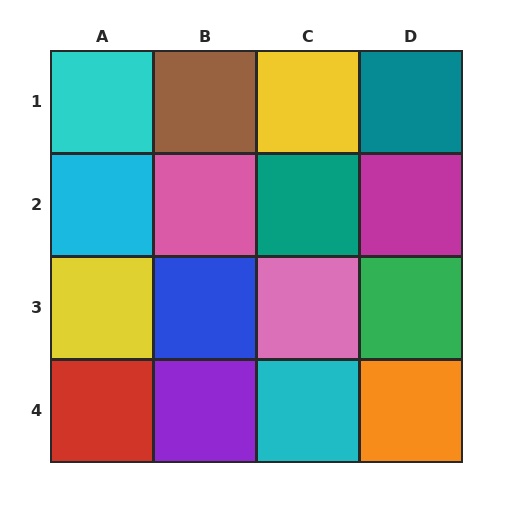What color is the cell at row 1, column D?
Teal.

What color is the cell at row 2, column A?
Cyan.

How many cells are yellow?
2 cells are yellow.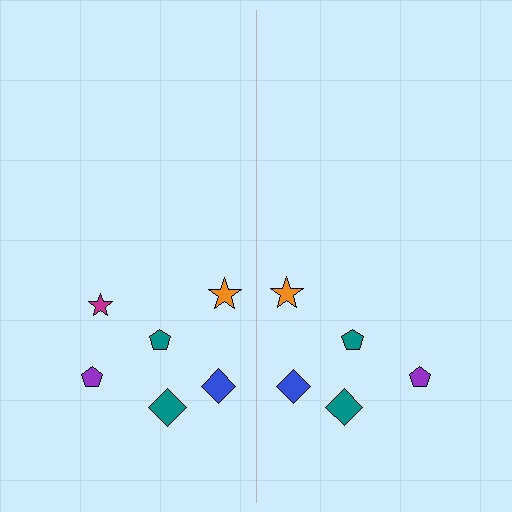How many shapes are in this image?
There are 11 shapes in this image.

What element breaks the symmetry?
A magenta star is missing from the right side.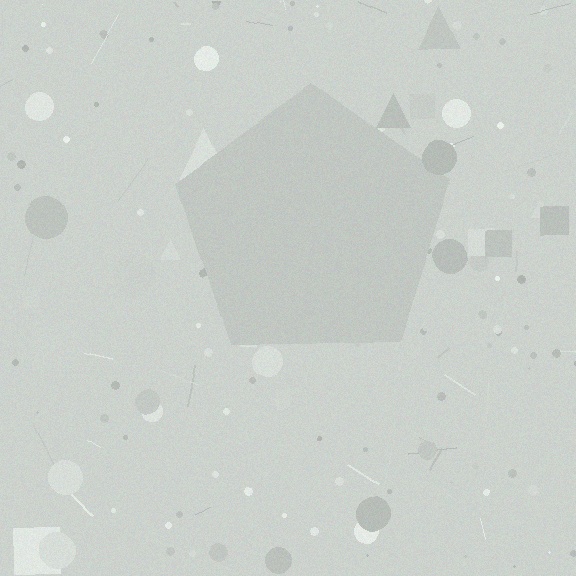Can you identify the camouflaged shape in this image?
The camouflaged shape is a pentagon.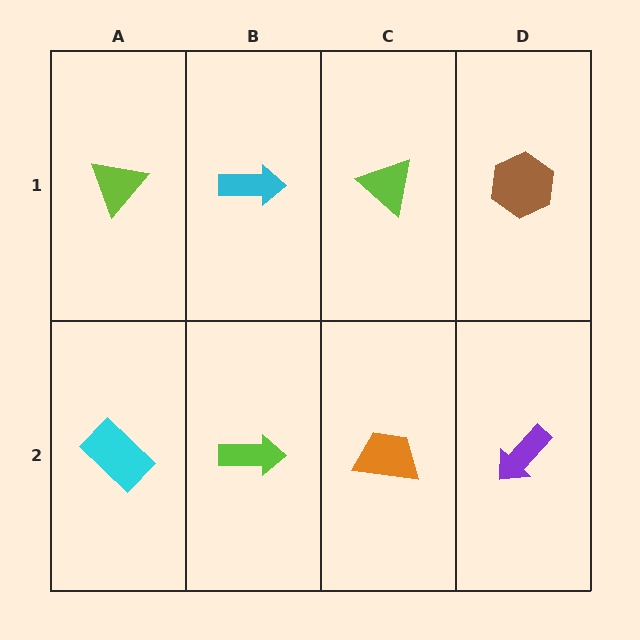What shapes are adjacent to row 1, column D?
A purple arrow (row 2, column D), a lime triangle (row 1, column C).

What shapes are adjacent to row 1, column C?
An orange trapezoid (row 2, column C), a cyan arrow (row 1, column B), a brown hexagon (row 1, column D).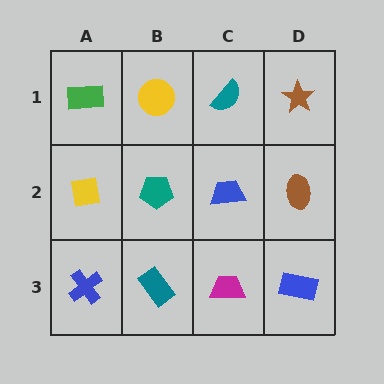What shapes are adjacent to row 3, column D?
A brown ellipse (row 2, column D), a magenta trapezoid (row 3, column C).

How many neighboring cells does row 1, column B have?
3.